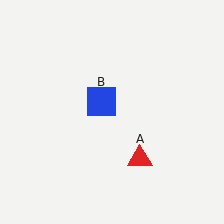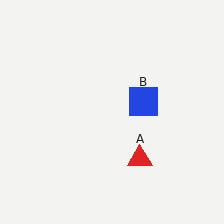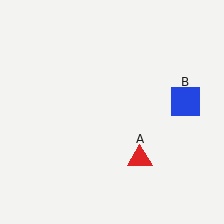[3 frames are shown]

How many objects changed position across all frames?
1 object changed position: blue square (object B).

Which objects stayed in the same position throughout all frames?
Red triangle (object A) remained stationary.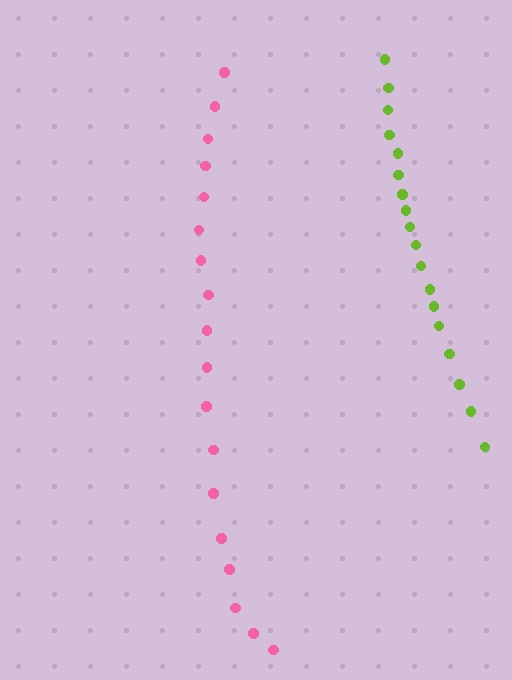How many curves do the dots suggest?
There are 2 distinct paths.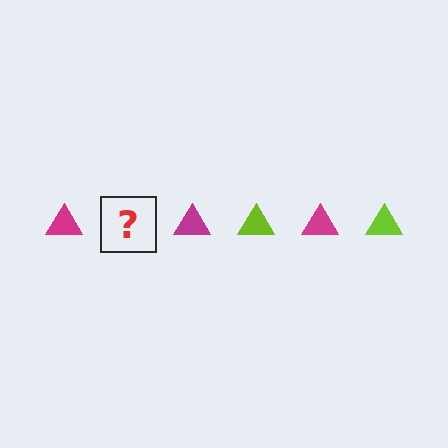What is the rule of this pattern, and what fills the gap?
The rule is that the pattern cycles through magenta, lime triangles. The gap should be filled with a lime triangle.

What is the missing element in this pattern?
The missing element is a lime triangle.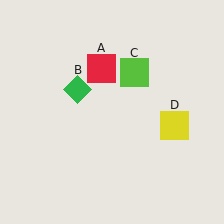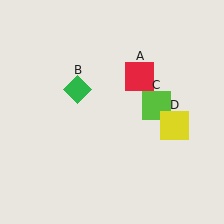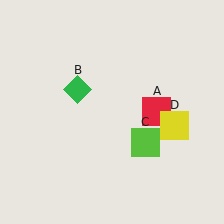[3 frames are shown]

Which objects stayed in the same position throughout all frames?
Green diamond (object B) and yellow square (object D) remained stationary.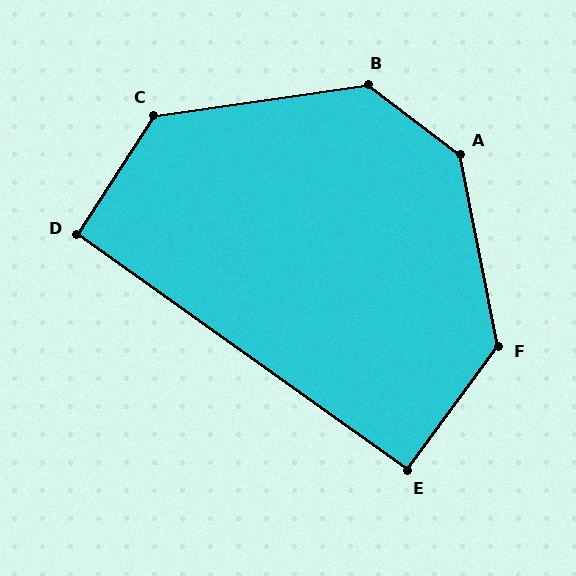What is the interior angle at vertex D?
Approximately 92 degrees (approximately right).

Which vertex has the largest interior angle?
A, at approximately 138 degrees.